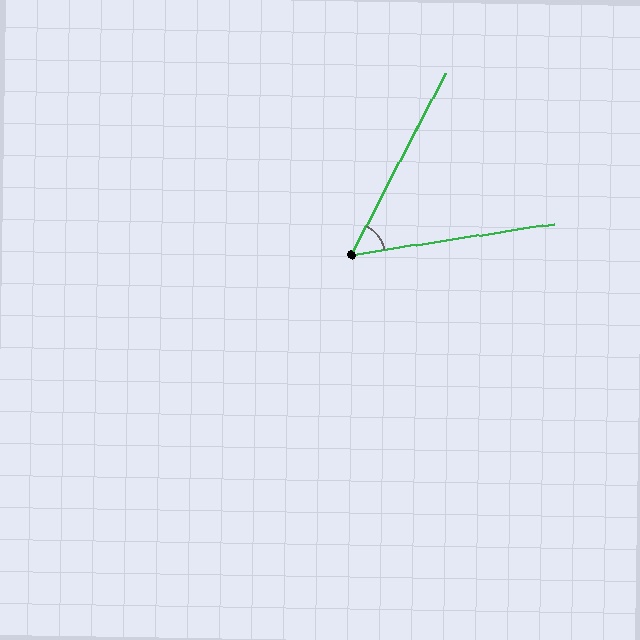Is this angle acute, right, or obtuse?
It is acute.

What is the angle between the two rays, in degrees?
Approximately 54 degrees.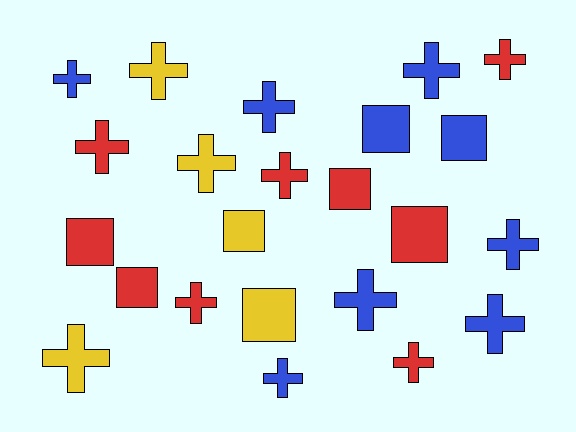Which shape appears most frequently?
Cross, with 15 objects.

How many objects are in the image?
There are 23 objects.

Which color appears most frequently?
Blue, with 9 objects.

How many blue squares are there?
There are 2 blue squares.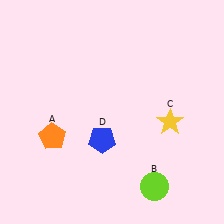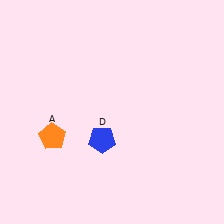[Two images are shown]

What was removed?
The lime circle (B), the yellow star (C) were removed in Image 2.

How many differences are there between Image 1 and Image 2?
There are 2 differences between the two images.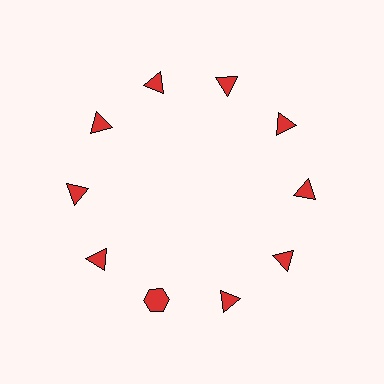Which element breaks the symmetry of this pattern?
The red hexagon at roughly the 7 o'clock position breaks the symmetry. All other shapes are red triangles.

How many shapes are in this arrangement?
There are 10 shapes arranged in a ring pattern.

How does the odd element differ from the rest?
It has a different shape: hexagon instead of triangle.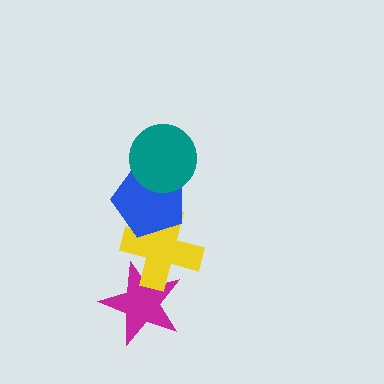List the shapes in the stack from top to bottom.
From top to bottom: the teal circle, the blue pentagon, the yellow cross, the magenta star.